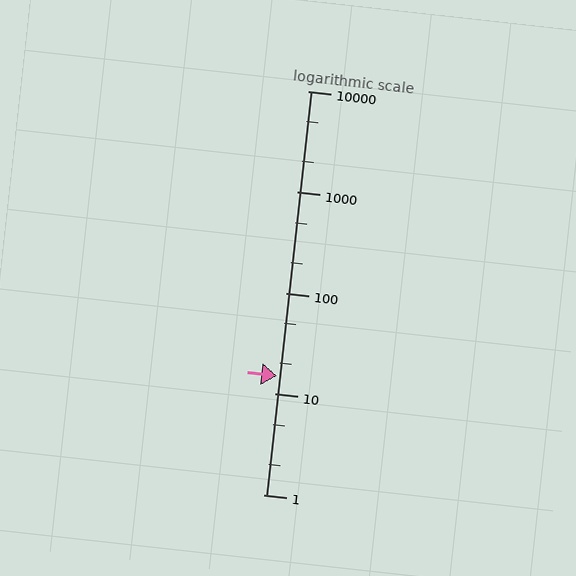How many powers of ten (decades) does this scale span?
The scale spans 4 decades, from 1 to 10000.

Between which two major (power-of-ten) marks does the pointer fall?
The pointer is between 10 and 100.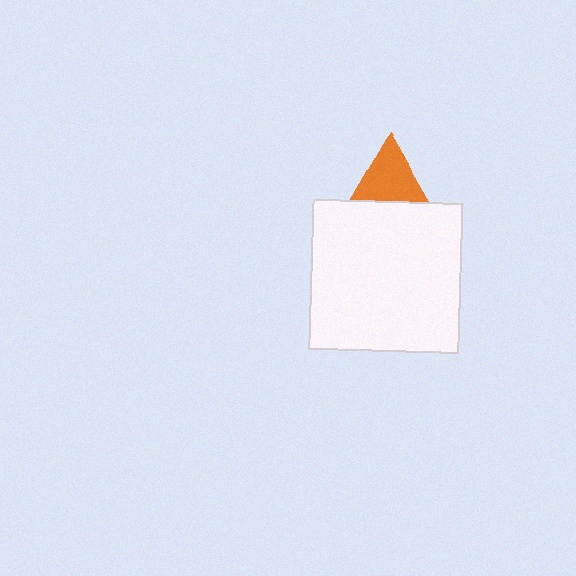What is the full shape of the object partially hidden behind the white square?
The partially hidden object is an orange triangle.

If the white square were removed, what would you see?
You would see the complete orange triangle.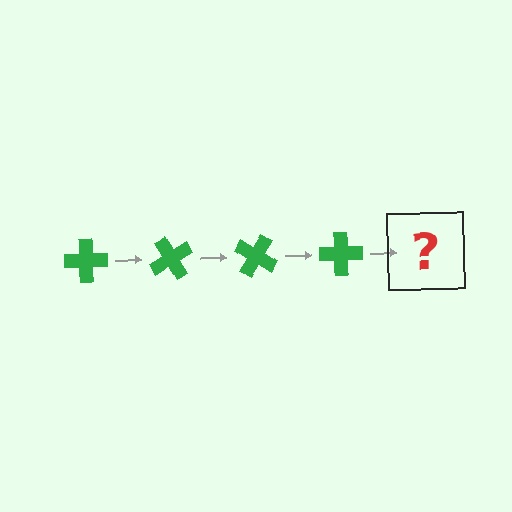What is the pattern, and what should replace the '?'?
The pattern is that the cross rotates 60 degrees each step. The '?' should be a green cross rotated 240 degrees.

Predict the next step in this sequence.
The next step is a green cross rotated 240 degrees.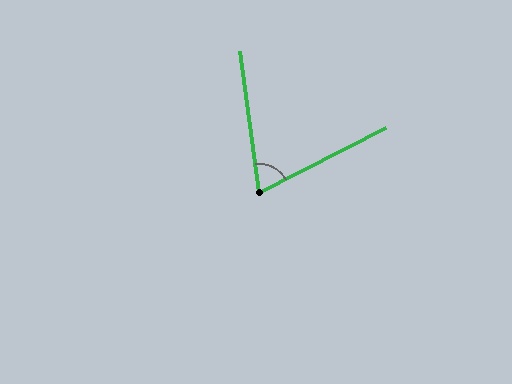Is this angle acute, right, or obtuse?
It is acute.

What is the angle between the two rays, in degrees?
Approximately 71 degrees.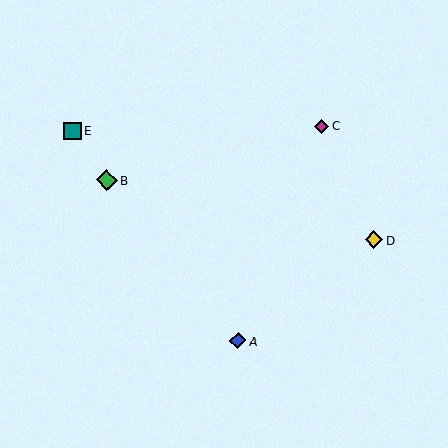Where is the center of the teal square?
The center of the teal square is at (72, 131).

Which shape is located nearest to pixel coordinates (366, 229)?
The yellow diamond (labeled D) at (374, 240) is nearest to that location.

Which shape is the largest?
The green diamond (labeled B) is the largest.